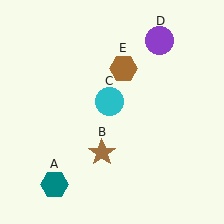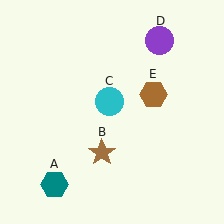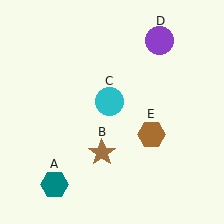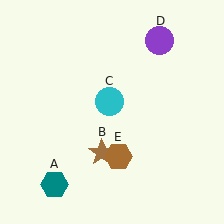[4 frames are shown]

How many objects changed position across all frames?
1 object changed position: brown hexagon (object E).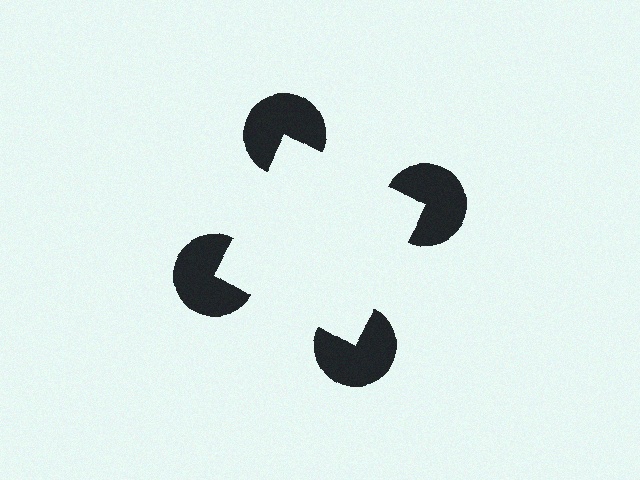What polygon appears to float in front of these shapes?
An illusory square — its edges are inferred from the aligned wedge cuts in the pac-man discs, not physically drawn.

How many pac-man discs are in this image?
There are 4 — one at each vertex of the illusory square.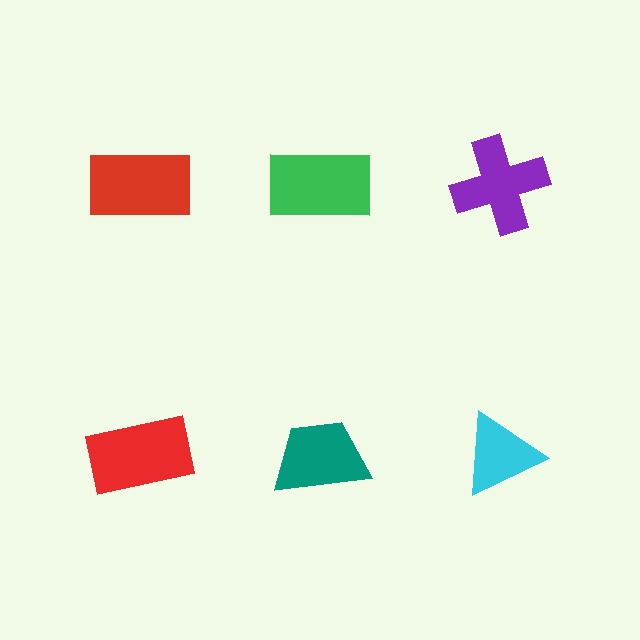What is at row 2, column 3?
A cyan triangle.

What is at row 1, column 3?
A purple cross.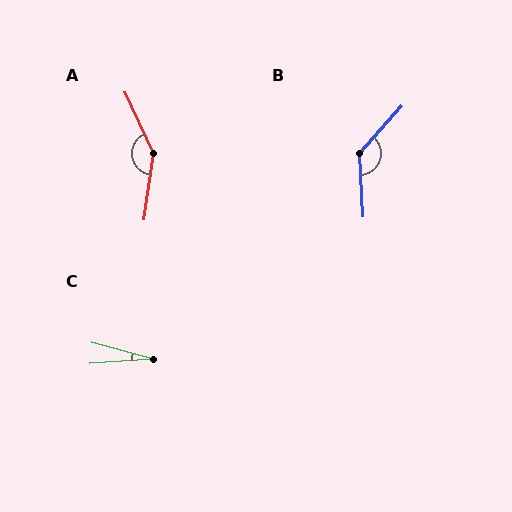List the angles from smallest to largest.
C (19°), B (136°), A (148°).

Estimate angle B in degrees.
Approximately 136 degrees.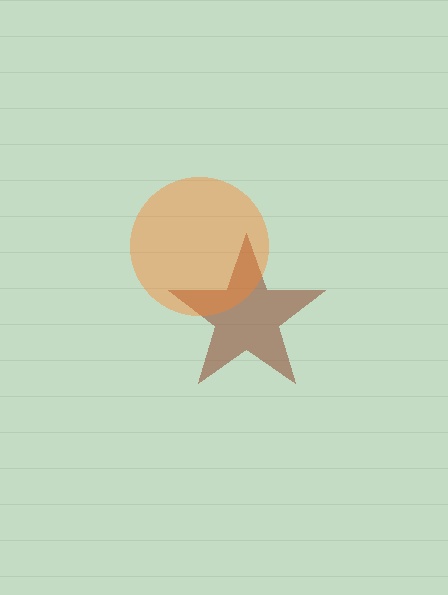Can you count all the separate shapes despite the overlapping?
Yes, there are 2 separate shapes.